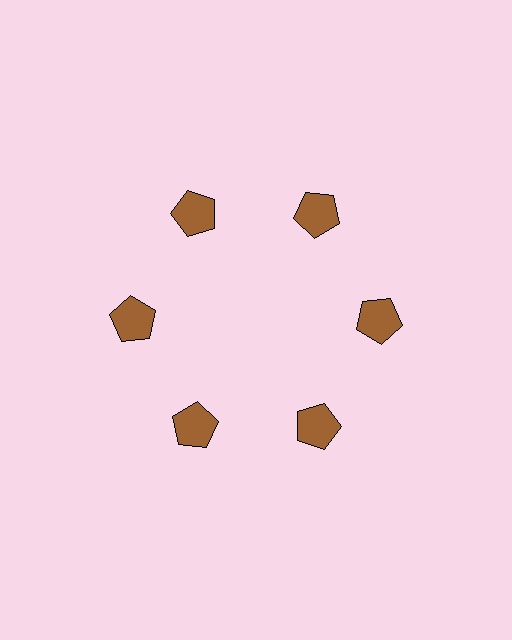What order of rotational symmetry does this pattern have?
This pattern has 6-fold rotational symmetry.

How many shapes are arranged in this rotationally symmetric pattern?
There are 6 shapes, arranged in 6 groups of 1.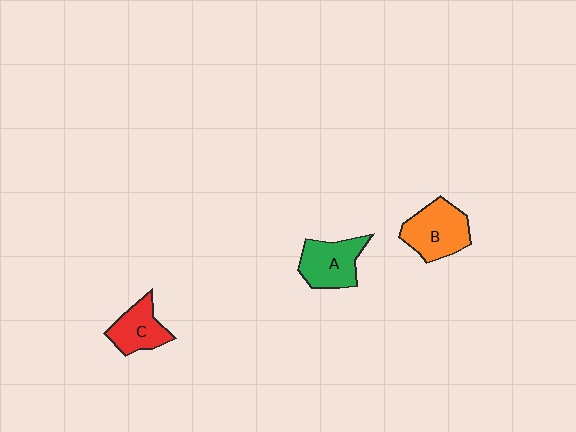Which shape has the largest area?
Shape B (orange).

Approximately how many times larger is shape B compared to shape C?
Approximately 1.4 times.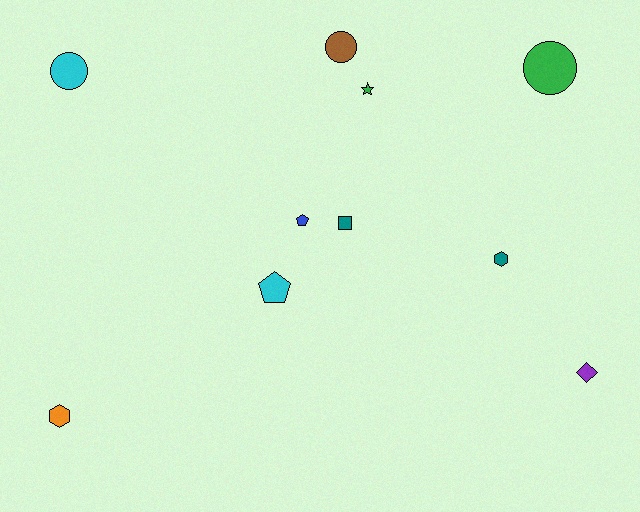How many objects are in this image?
There are 10 objects.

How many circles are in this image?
There are 3 circles.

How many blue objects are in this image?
There is 1 blue object.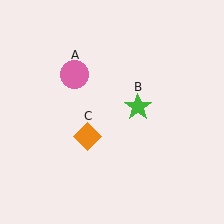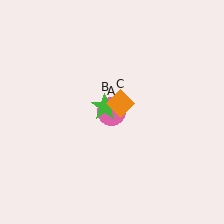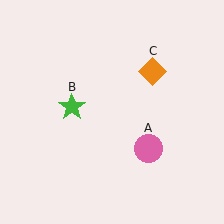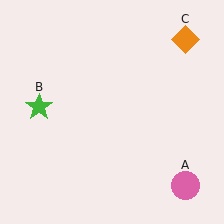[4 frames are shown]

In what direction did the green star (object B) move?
The green star (object B) moved left.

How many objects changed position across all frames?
3 objects changed position: pink circle (object A), green star (object B), orange diamond (object C).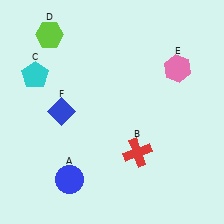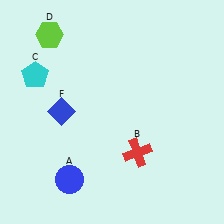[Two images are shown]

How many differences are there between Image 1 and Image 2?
There is 1 difference between the two images.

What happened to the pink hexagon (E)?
The pink hexagon (E) was removed in Image 2. It was in the top-right area of Image 1.